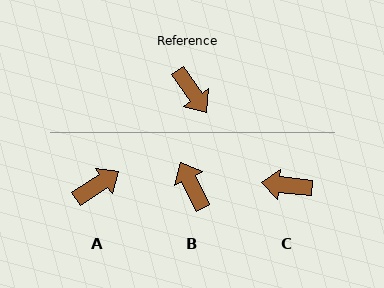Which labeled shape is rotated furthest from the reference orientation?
B, about 171 degrees away.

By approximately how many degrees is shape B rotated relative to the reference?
Approximately 171 degrees counter-clockwise.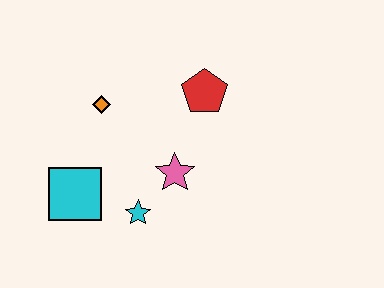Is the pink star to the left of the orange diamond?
No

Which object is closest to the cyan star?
The pink star is closest to the cyan star.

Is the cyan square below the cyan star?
No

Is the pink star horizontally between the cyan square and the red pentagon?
Yes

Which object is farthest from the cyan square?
The red pentagon is farthest from the cyan square.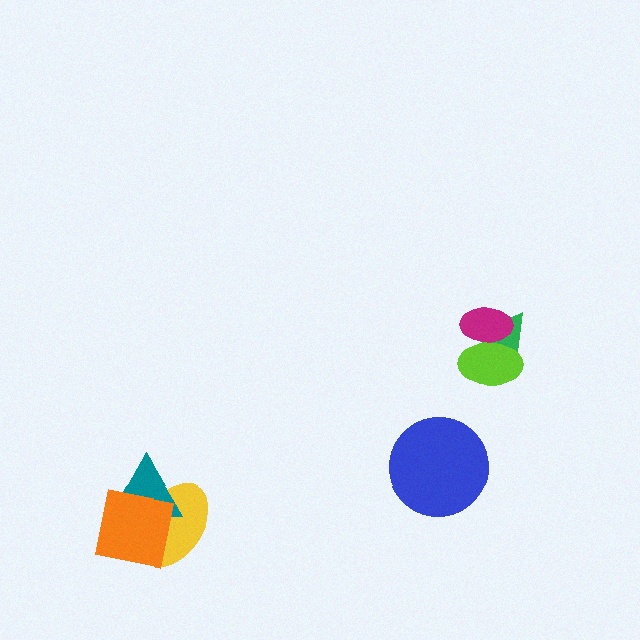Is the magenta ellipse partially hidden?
Yes, it is partially covered by another shape.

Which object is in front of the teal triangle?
The orange square is in front of the teal triangle.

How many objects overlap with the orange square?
2 objects overlap with the orange square.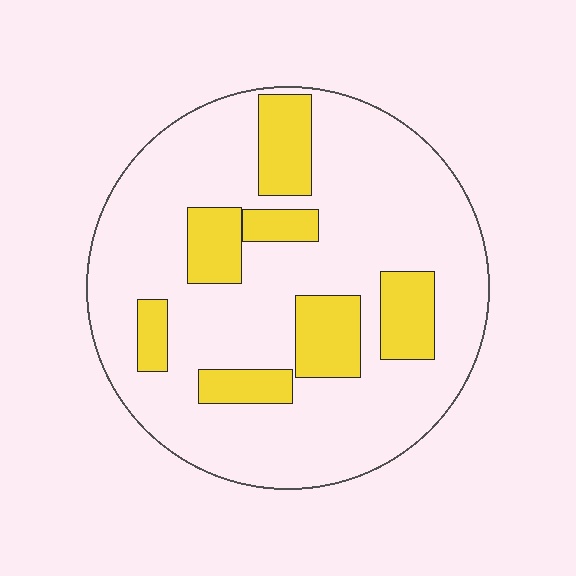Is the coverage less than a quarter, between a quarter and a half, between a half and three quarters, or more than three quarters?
Less than a quarter.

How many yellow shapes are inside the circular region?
7.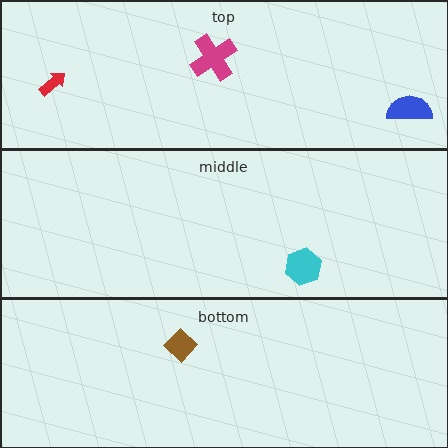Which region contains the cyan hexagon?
The middle region.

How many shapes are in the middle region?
1.